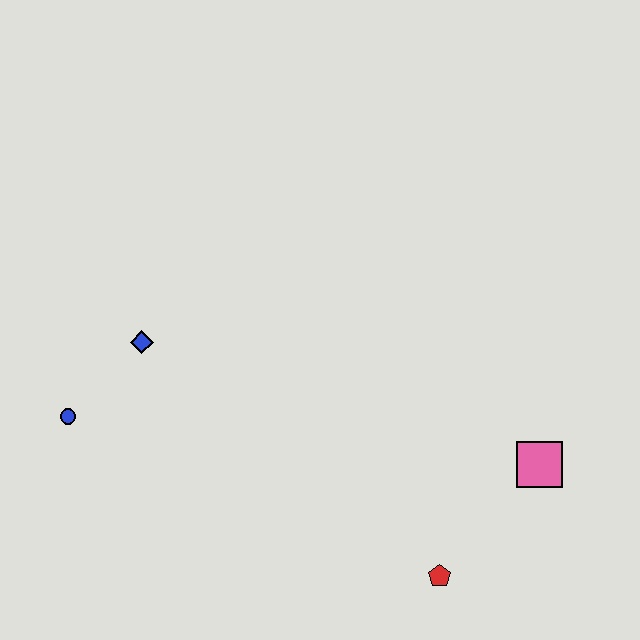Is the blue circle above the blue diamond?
No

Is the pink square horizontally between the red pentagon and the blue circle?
No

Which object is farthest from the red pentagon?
The blue circle is farthest from the red pentagon.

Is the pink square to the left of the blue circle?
No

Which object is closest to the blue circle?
The blue diamond is closest to the blue circle.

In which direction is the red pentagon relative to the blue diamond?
The red pentagon is to the right of the blue diamond.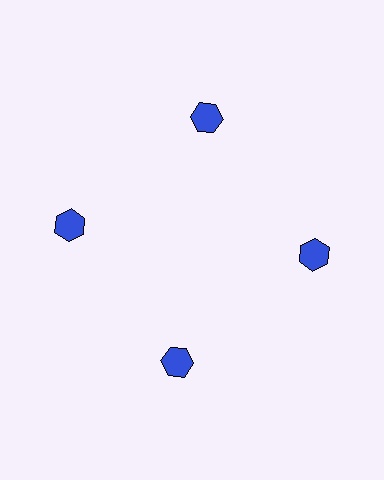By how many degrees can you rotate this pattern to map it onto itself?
The pattern maps onto itself every 90 degrees of rotation.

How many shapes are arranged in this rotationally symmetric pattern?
There are 4 shapes, arranged in 4 groups of 1.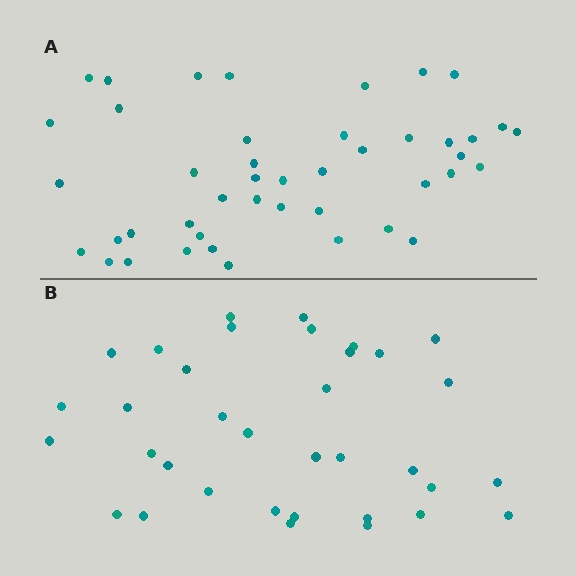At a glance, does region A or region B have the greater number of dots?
Region A (the top region) has more dots.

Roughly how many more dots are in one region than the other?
Region A has roughly 8 or so more dots than region B.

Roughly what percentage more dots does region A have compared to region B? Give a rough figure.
About 25% more.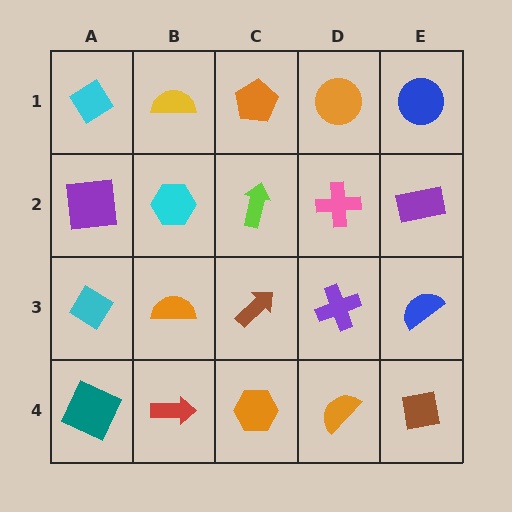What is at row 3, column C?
A brown arrow.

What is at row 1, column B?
A yellow semicircle.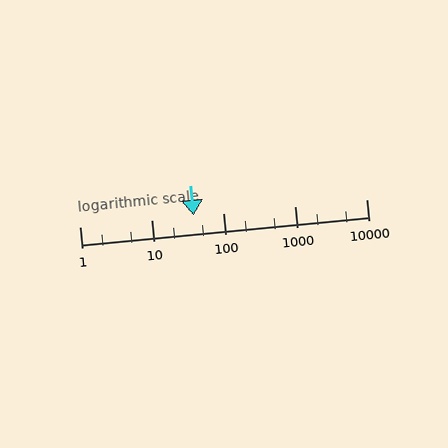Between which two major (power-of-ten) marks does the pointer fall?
The pointer is between 10 and 100.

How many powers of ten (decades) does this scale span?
The scale spans 4 decades, from 1 to 10000.